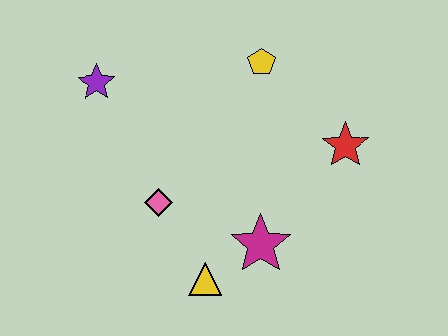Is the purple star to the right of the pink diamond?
No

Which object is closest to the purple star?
The pink diamond is closest to the purple star.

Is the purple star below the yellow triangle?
No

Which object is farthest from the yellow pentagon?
The yellow triangle is farthest from the yellow pentagon.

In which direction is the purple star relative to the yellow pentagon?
The purple star is to the left of the yellow pentagon.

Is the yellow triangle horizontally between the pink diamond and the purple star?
No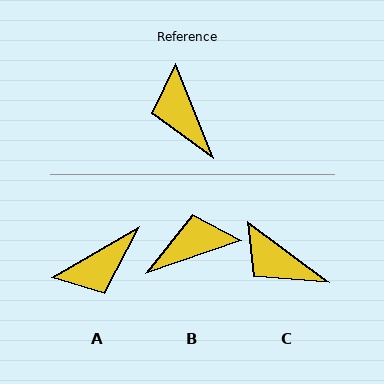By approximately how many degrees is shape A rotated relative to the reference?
Approximately 98 degrees counter-clockwise.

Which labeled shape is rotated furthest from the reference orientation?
A, about 98 degrees away.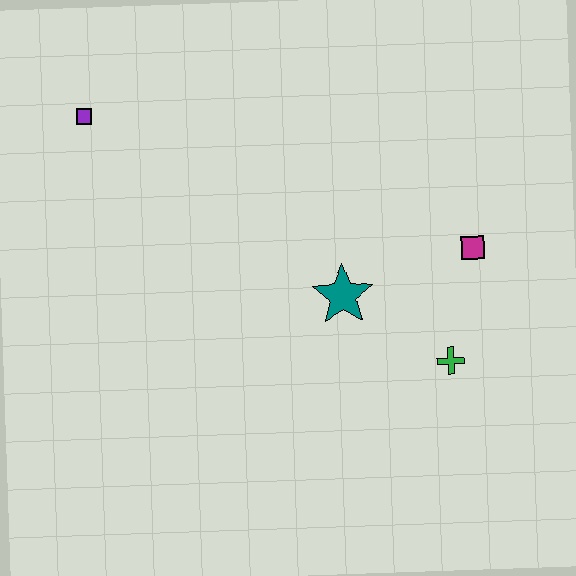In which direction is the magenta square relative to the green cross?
The magenta square is above the green cross.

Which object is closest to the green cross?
The magenta square is closest to the green cross.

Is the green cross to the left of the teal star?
No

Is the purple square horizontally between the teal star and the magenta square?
No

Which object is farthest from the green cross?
The purple square is farthest from the green cross.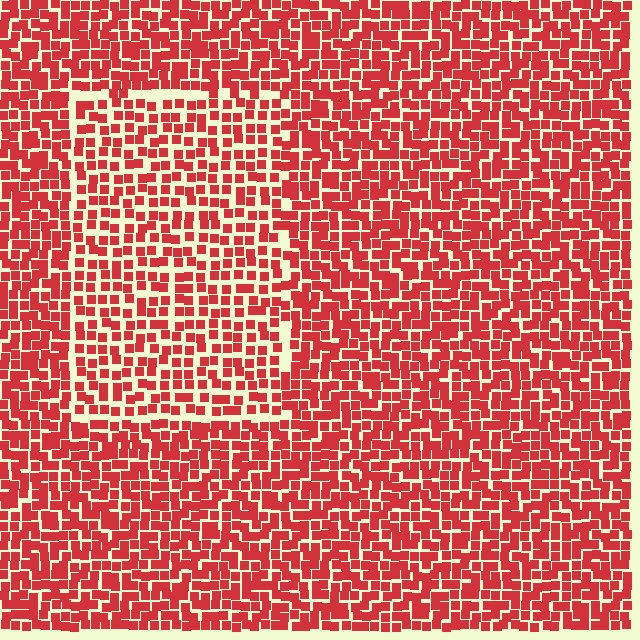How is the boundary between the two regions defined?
The boundary is defined by a change in element density (approximately 1.5x ratio). All elements are the same color, size, and shape.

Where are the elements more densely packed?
The elements are more densely packed outside the rectangle boundary.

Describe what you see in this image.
The image contains small red elements arranged at two different densities. A rectangle-shaped region is visible where the elements are less densely packed than the surrounding area.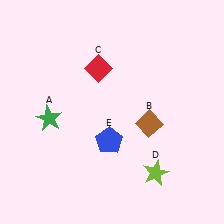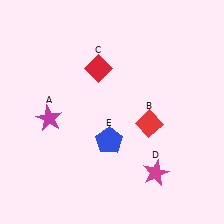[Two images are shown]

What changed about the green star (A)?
In Image 1, A is green. In Image 2, it changed to magenta.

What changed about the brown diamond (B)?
In Image 1, B is brown. In Image 2, it changed to red.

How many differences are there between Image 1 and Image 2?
There are 3 differences between the two images.